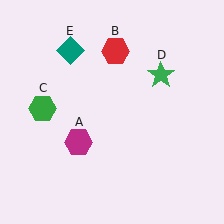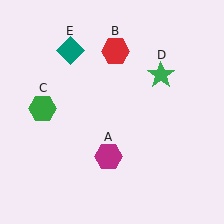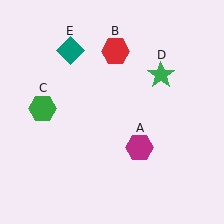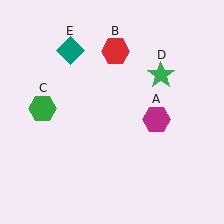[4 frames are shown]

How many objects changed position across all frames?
1 object changed position: magenta hexagon (object A).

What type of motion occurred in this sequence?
The magenta hexagon (object A) rotated counterclockwise around the center of the scene.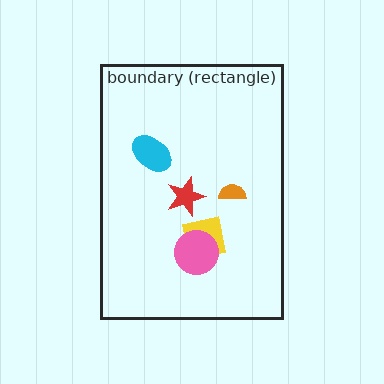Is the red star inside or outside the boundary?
Inside.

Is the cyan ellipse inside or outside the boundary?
Inside.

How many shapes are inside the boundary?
5 inside, 0 outside.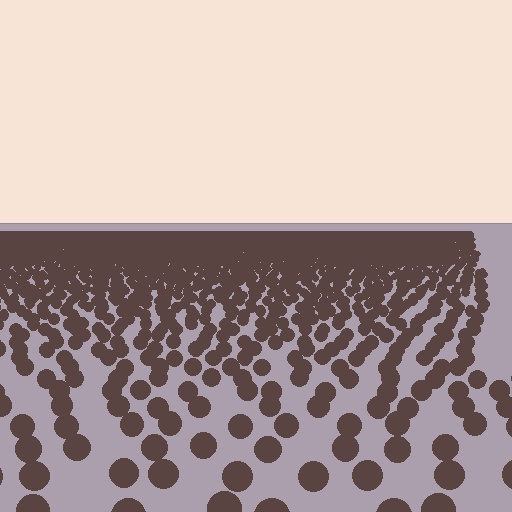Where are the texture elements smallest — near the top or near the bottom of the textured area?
Near the top.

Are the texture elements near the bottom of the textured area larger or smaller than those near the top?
Larger. Near the bottom, elements are closer to the viewer and appear at a bigger on-screen size.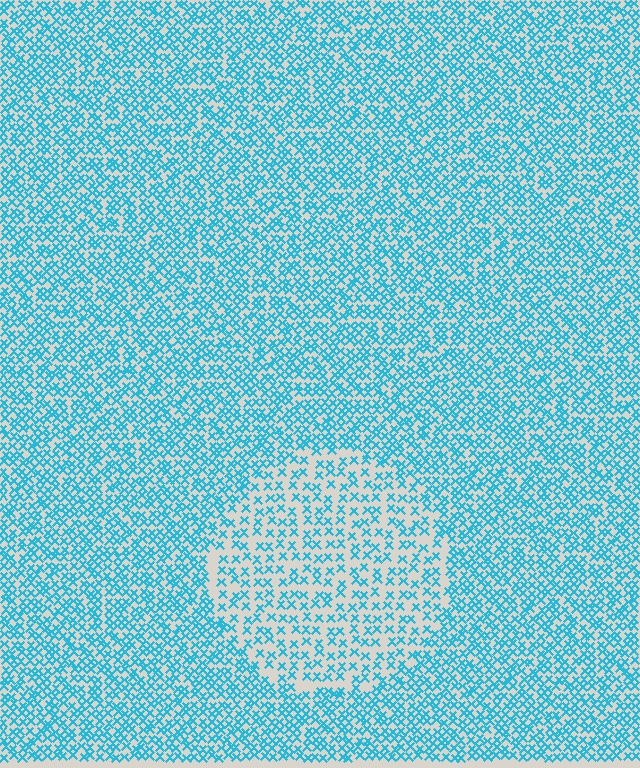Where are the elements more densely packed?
The elements are more densely packed outside the circle boundary.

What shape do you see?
I see a circle.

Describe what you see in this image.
The image contains small cyan elements arranged at two different densities. A circle-shaped region is visible where the elements are less densely packed than the surrounding area.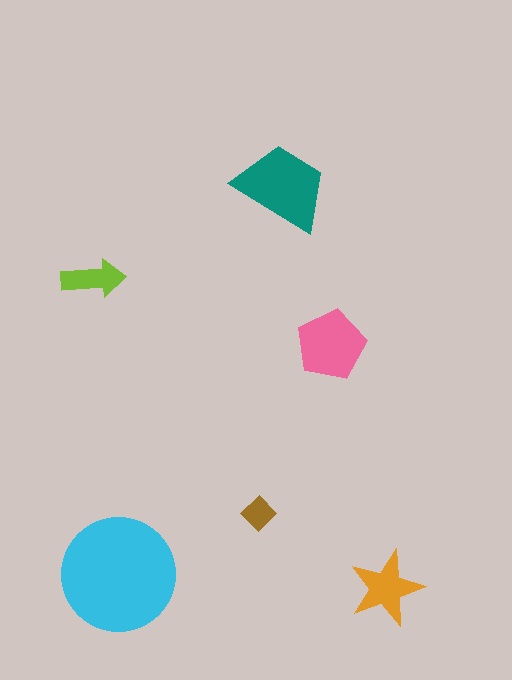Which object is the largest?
The cyan circle.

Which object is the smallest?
The brown diamond.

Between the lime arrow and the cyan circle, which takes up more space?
The cyan circle.